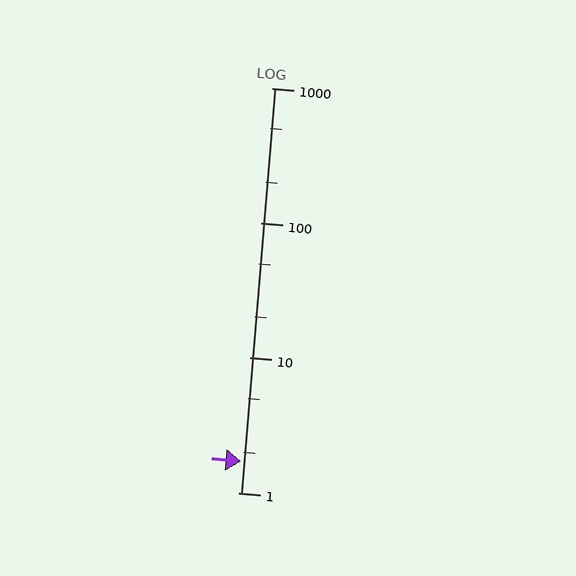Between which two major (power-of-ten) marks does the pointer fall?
The pointer is between 1 and 10.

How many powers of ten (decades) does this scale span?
The scale spans 3 decades, from 1 to 1000.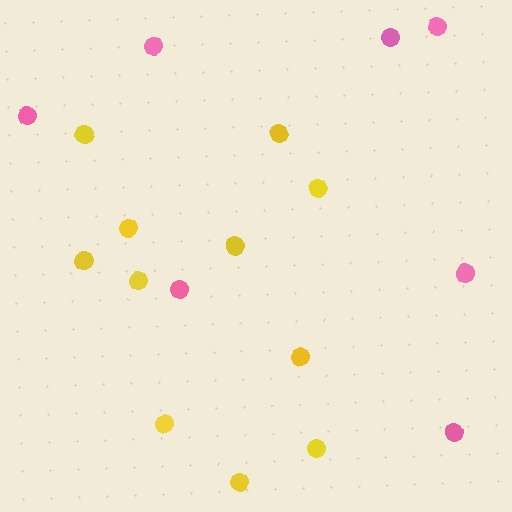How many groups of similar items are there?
There are 2 groups: one group of yellow circles (11) and one group of pink circles (7).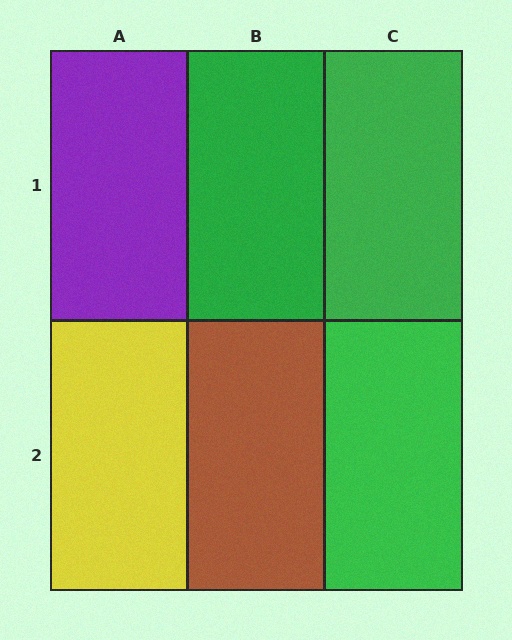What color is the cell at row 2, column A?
Yellow.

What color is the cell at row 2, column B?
Brown.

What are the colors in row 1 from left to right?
Purple, green, green.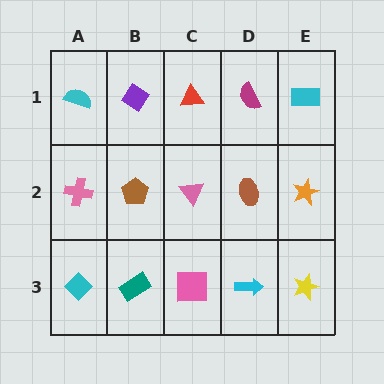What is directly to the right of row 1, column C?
A magenta semicircle.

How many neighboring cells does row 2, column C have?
4.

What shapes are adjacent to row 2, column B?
A purple diamond (row 1, column B), a teal rectangle (row 3, column B), a pink cross (row 2, column A), a pink triangle (row 2, column C).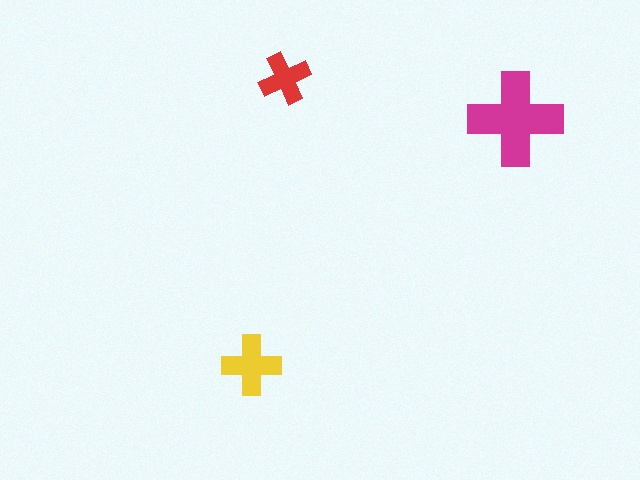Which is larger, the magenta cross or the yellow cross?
The magenta one.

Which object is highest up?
The red cross is topmost.